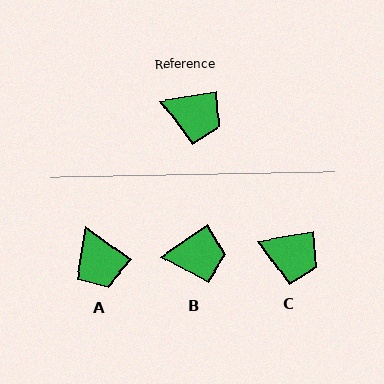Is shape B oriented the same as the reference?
No, it is off by about 25 degrees.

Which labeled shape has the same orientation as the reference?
C.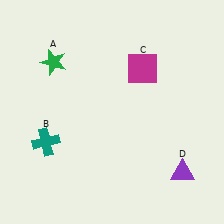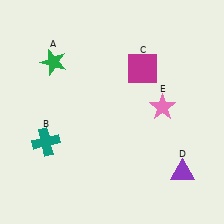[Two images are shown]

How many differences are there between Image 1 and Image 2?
There is 1 difference between the two images.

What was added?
A pink star (E) was added in Image 2.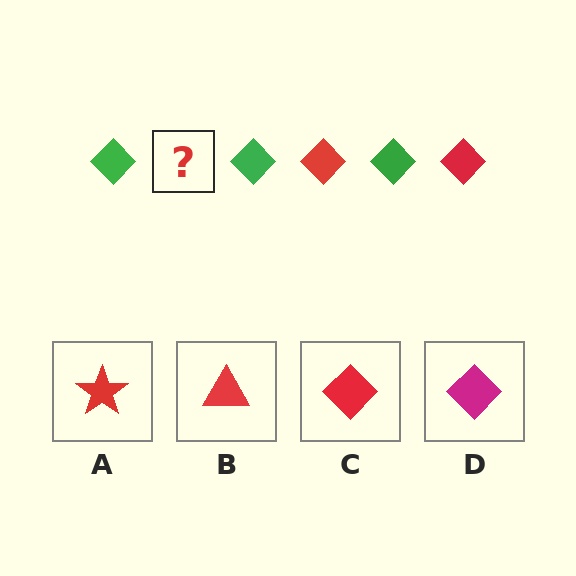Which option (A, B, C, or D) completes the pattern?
C.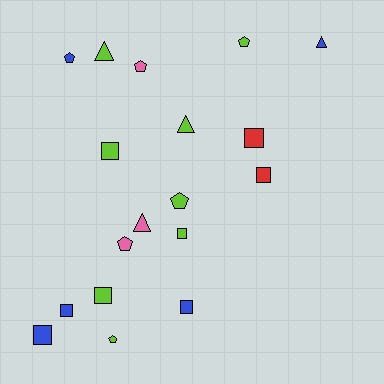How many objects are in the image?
There are 18 objects.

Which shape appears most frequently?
Square, with 8 objects.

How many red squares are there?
There are 2 red squares.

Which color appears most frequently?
Lime, with 8 objects.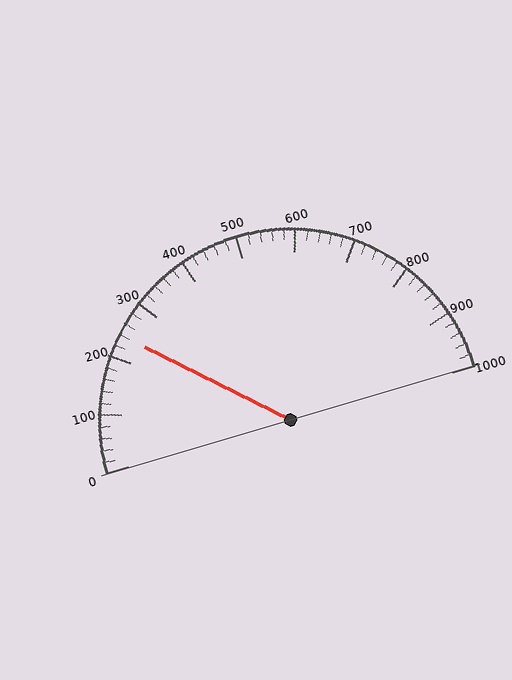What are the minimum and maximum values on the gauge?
The gauge ranges from 0 to 1000.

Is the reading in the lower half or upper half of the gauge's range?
The reading is in the lower half of the range (0 to 1000).